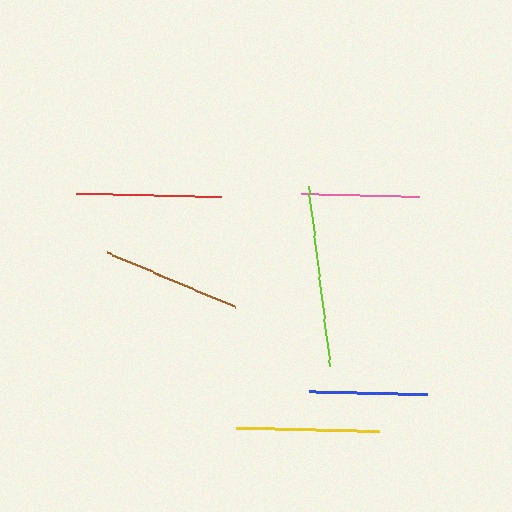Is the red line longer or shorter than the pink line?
The red line is longer than the pink line.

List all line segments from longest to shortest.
From longest to shortest: lime, red, yellow, brown, pink, blue.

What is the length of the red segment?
The red segment is approximately 145 pixels long.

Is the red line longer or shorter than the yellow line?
The red line is longer than the yellow line.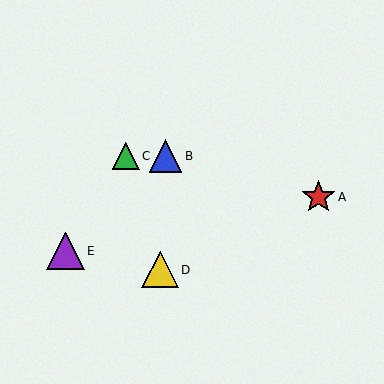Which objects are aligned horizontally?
Objects B, C are aligned horizontally.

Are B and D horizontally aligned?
No, B is at y≈156 and D is at y≈270.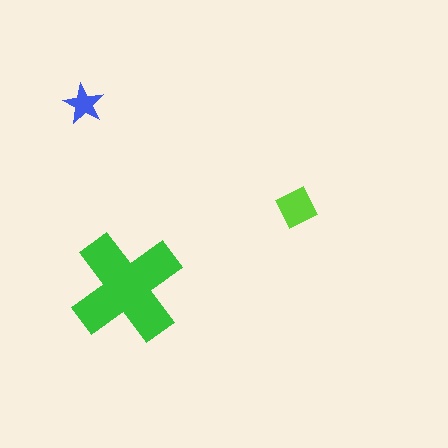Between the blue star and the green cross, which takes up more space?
The green cross.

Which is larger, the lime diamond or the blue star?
The lime diamond.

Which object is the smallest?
The blue star.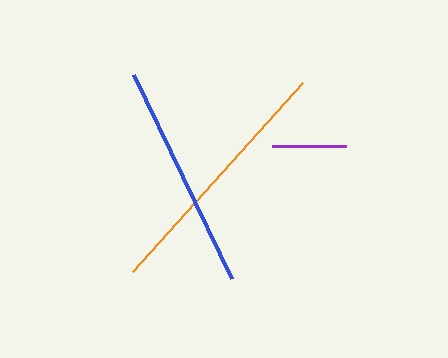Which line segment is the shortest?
The purple line is the shortest at approximately 74 pixels.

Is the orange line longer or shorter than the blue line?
The orange line is longer than the blue line.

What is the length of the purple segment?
The purple segment is approximately 74 pixels long.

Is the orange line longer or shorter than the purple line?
The orange line is longer than the purple line.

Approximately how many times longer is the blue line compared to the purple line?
The blue line is approximately 3.1 times the length of the purple line.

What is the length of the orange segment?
The orange segment is approximately 254 pixels long.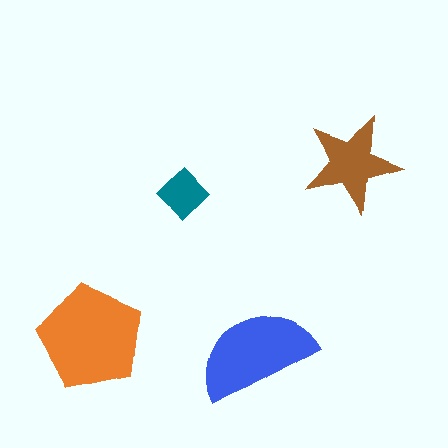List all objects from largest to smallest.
The orange pentagon, the blue semicircle, the brown star, the teal diamond.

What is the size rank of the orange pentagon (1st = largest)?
1st.